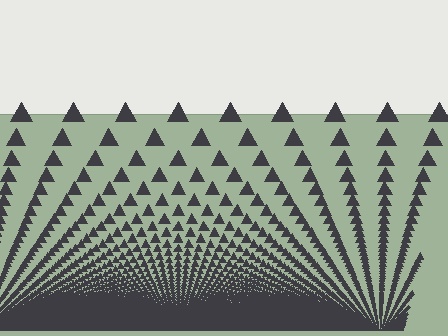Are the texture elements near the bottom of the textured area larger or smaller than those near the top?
Smaller. The gradient is inverted — elements near the bottom are smaller and denser.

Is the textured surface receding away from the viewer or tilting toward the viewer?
The surface appears to tilt toward the viewer. Texture elements get larger and sparser toward the top.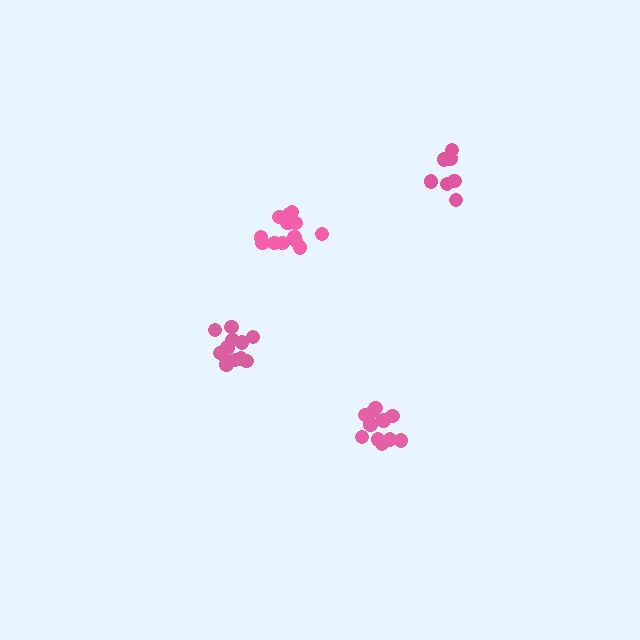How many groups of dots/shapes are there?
There are 4 groups.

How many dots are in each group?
Group 1: 14 dots, Group 2: 13 dots, Group 3: 12 dots, Group 4: 8 dots (47 total).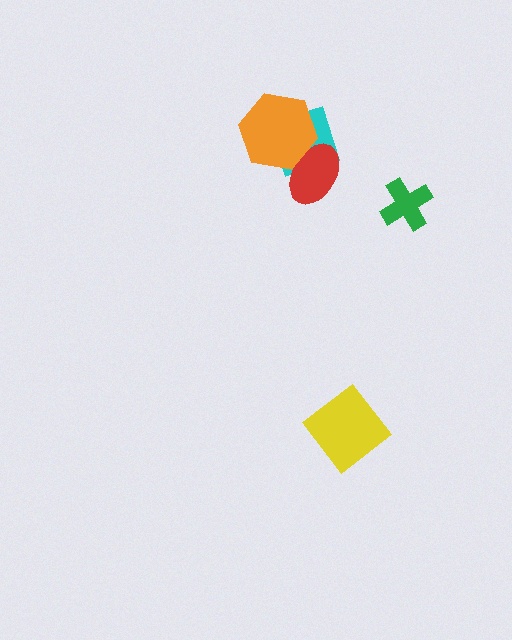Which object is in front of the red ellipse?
The orange hexagon is in front of the red ellipse.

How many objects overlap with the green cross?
0 objects overlap with the green cross.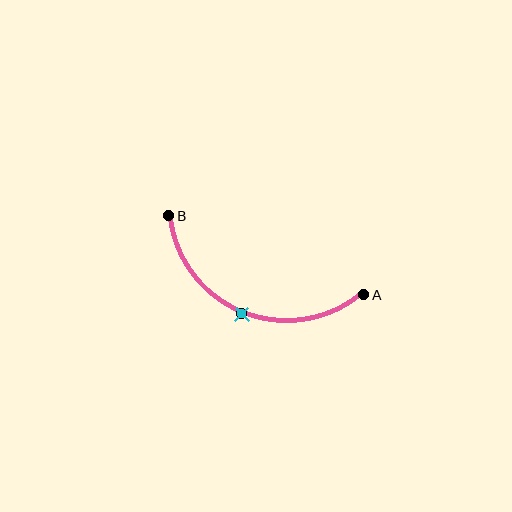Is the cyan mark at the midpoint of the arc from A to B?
Yes. The cyan mark lies on the arc at equal arc-length from both A and B — it is the arc midpoint.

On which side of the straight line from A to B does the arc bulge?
The arc bulges below the straight line connecting A and B.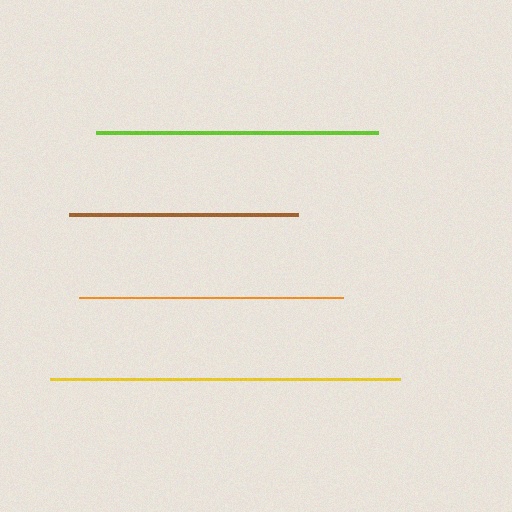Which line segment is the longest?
The yellow line is the longest at approximately 349 pixels.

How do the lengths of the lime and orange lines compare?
The lime and orange lines are approximately the same length.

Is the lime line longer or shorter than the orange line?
The lime line is longer than the orange line.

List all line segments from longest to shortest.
From longest to shortest: yellow, lime, orange, brown.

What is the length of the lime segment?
The lime segment is approximately 282 pixels long.